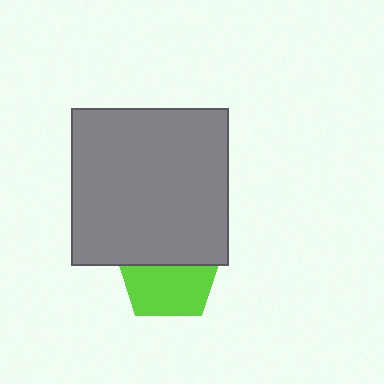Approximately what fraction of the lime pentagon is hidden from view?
Roughly 46% of the lime pentagon is hidden behind the gray square.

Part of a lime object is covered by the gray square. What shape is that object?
It is a pentagon.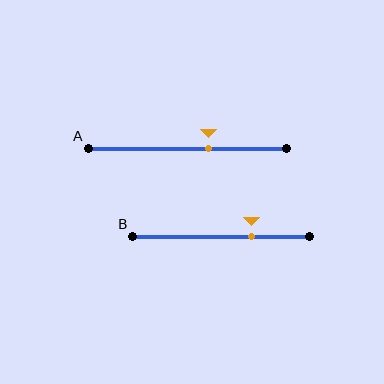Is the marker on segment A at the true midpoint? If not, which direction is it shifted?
No, the marker on segment A is shifted to the right by about 10% of the segment length.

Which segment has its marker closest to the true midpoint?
Segment A has its marker closest to the true midpoint.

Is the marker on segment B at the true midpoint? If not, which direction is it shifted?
No, the marker on segment B is shifted to the right by about 17% of the segment length.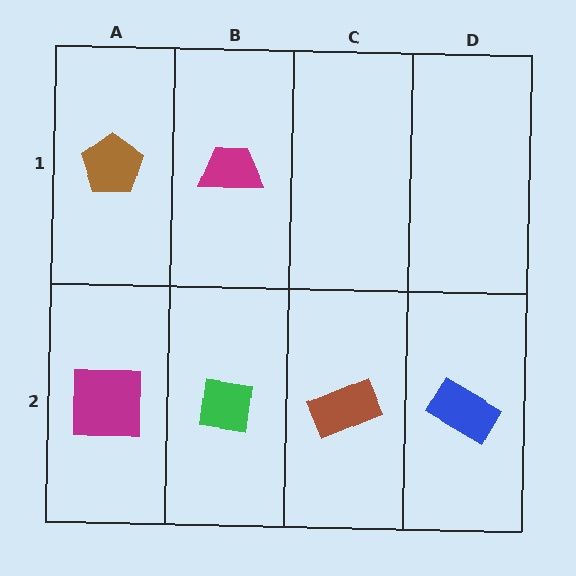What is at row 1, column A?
A brown pentagon.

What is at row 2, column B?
A green square.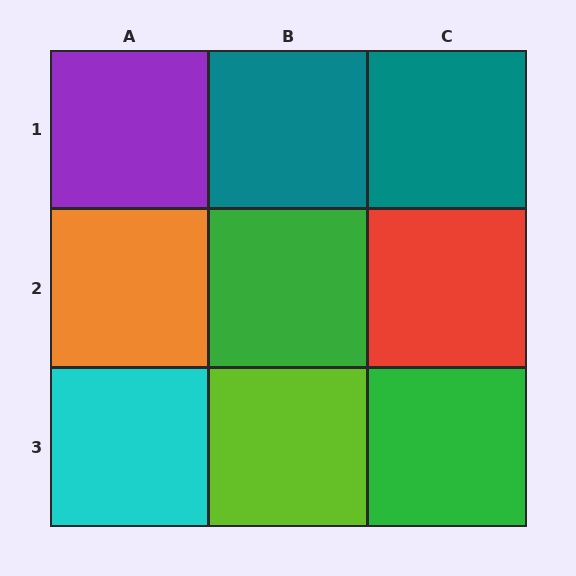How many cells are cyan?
1 cell is cyan.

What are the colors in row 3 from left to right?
Cyan, lime, green.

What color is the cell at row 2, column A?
Orange.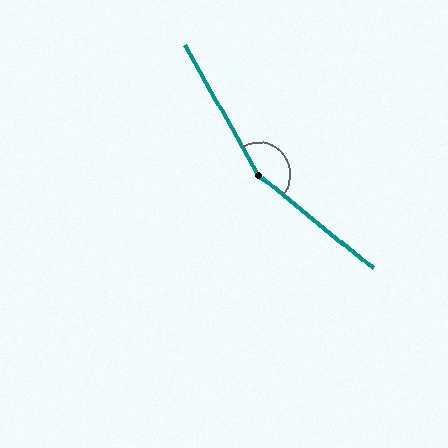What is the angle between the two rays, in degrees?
Approximately 158 degrees.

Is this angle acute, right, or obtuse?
It is obtuse.